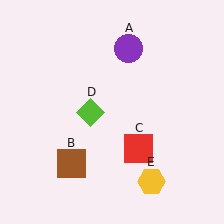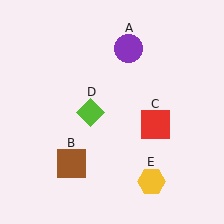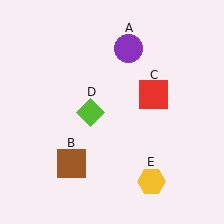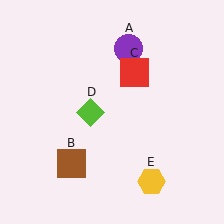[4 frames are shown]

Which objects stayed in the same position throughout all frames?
Purple circle (object A) and brown square (object B) and lime diamond (object D) and yellow hexagon (object E) remained stationary.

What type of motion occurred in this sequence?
The red square (object C) rotated counterclockwise around the center of the scene.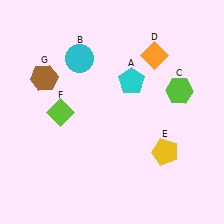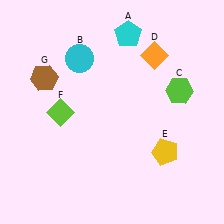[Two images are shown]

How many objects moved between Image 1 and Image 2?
1 object moved between the two images.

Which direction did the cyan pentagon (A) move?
The cyan pentagon (A) moved up.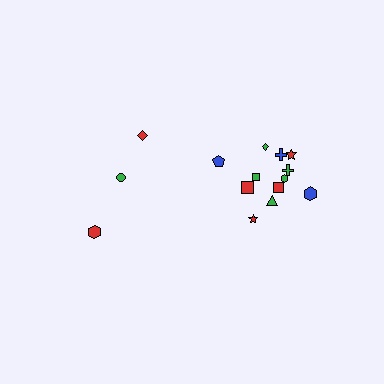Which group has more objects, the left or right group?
The right group.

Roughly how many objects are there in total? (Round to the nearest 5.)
Roughly 15 objects in total.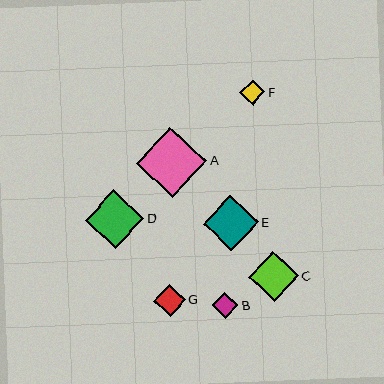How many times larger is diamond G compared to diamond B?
Diamond G is approximately 1.2 times the size of diamond B.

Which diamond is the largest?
Diamond A is the largest with a size of approximately 71 pixels.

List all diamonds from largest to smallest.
From largest to smallest: A, D, E, C, G, B, F.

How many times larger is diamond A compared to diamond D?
Diamond A is approximately 1.2 times the size of diamond D.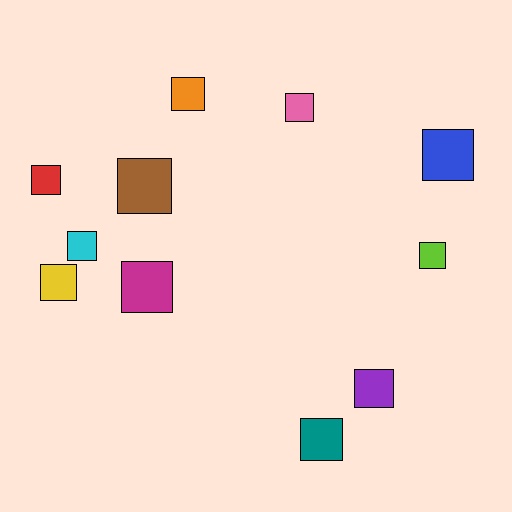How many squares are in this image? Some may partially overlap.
There are 11 squares.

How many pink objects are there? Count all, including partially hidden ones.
There is 1 pink object.